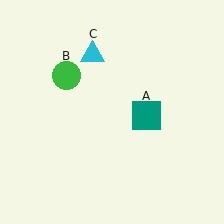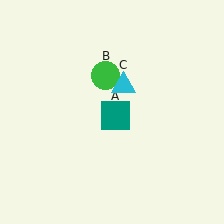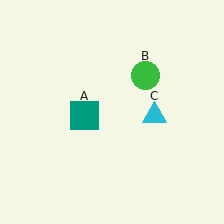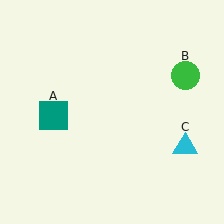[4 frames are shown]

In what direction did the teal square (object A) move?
The teal square (object A) moved left.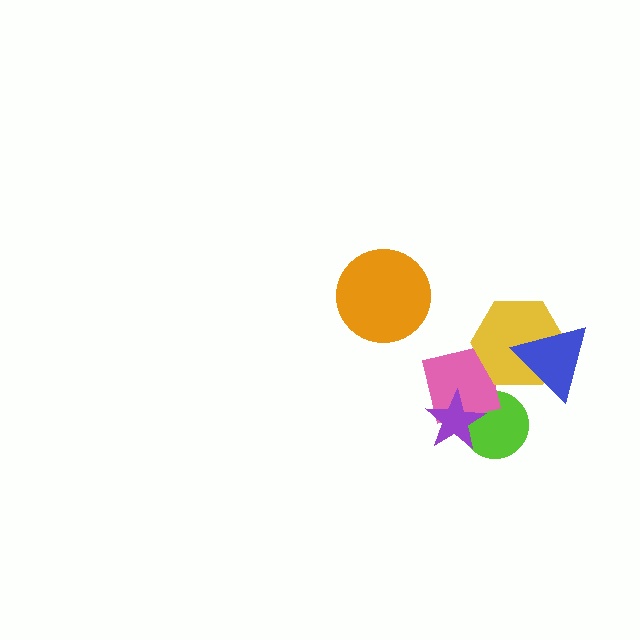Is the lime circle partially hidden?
Yes, it is partially covered by another shape.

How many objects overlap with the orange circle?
0 objects overlap with the orange circle.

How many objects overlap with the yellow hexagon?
2 objects overlap with the yellow hexagon.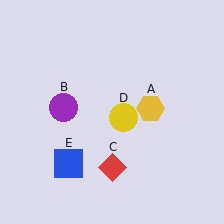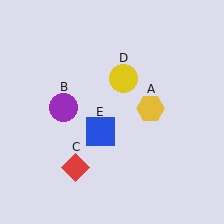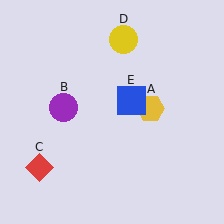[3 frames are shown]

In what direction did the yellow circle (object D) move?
The yellow circle (object D) moved up.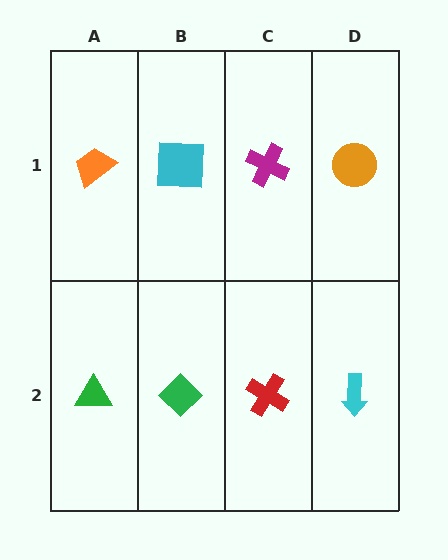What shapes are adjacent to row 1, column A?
A green triangle (row 2, column A), a cyan square (row 1, column B).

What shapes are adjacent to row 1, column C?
A red cross (row 2, column C), a cyan square (row 1, column B), an orange circle (row 1, column D).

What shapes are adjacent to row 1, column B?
A green diamond (row 2, column B), an orange trapezoid (row 1, column A), a magenta cross (row 1, column C).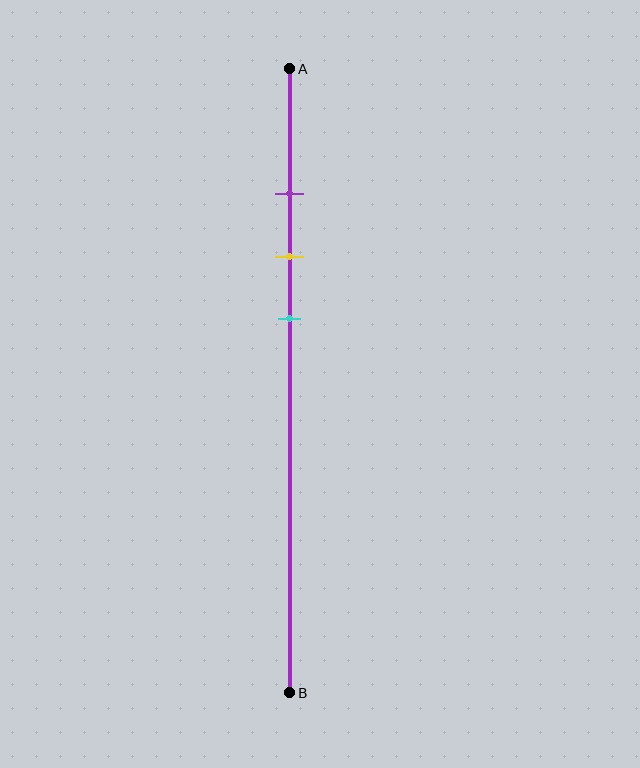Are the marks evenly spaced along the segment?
Yes, the marks are approximately evenly spaced.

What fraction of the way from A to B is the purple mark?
The purple mark is approximately 20% (0.2) of the way from A to B.